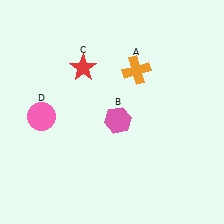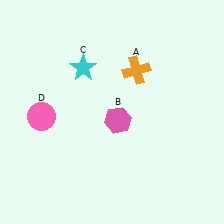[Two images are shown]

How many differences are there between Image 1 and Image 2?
There is 1 difference between the two images.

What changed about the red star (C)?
In Image 1, C is red. In Image 2, it changed to cyan.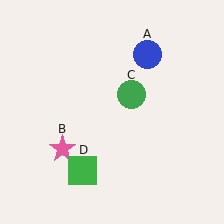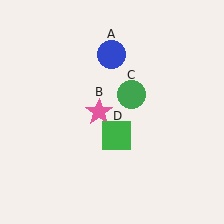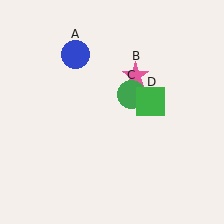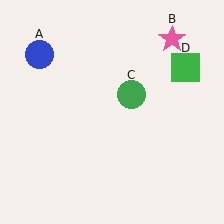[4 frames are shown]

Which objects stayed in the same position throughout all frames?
Green circle (object C) remained stationary.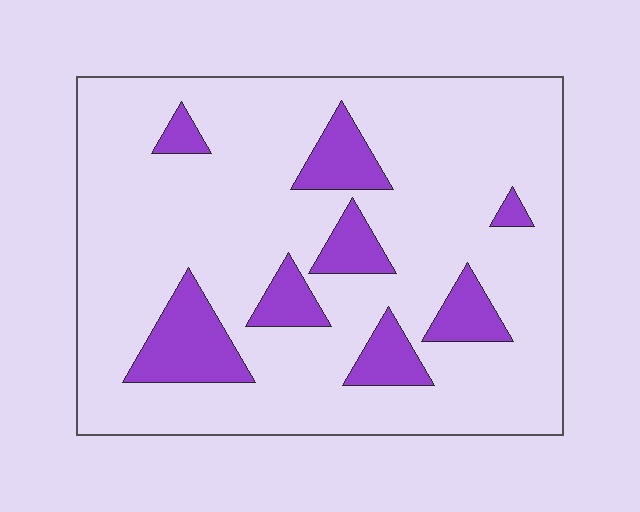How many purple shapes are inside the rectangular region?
8.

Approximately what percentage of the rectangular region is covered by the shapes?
Approximately 15%.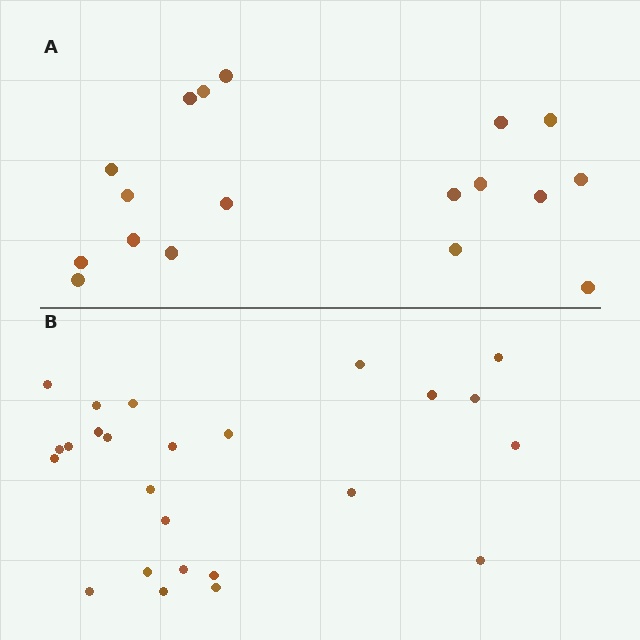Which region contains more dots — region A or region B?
Region B (the bottom region) has more dots.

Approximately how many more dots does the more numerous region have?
Region B has roughly 8 or so more dots than region A.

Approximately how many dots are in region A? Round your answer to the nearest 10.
About 20 dots. (The exact count is 18, which rounds to 20.)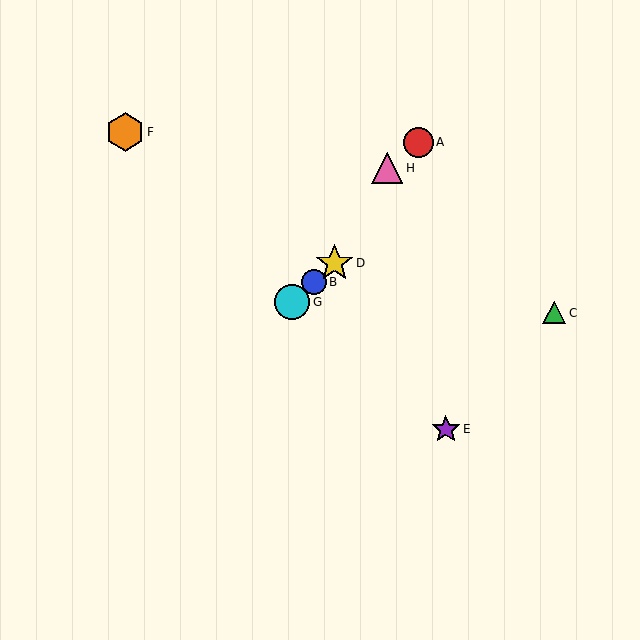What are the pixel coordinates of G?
Object G is at (292, 302).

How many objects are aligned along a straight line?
3 objects (B, D, G) are aligned along a straight line.